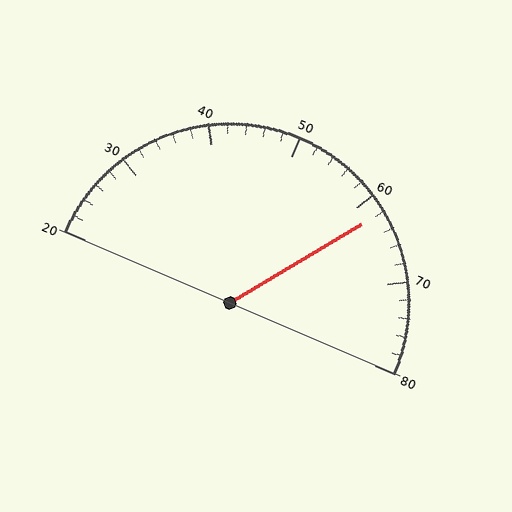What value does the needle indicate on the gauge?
The needle indicates approximately 62.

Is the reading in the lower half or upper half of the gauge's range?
The reading is in the upper half of the range (20 to 80).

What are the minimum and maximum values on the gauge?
The gauge ranges from 20 to 80.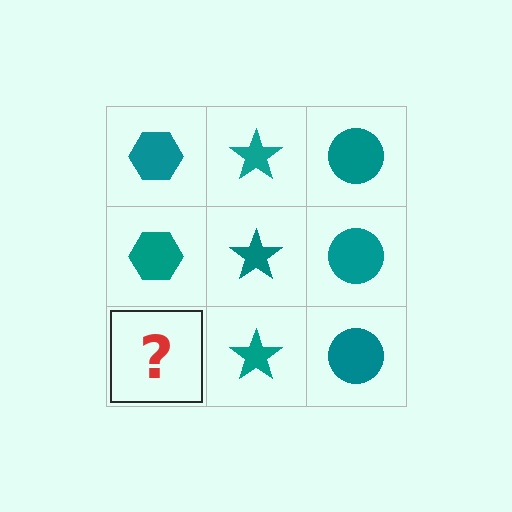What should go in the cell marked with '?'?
The missing cell should contain a teal hexagon.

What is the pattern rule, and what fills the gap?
The rule is that each column has a consistent shape. The gap should be filled with a teal hexagon.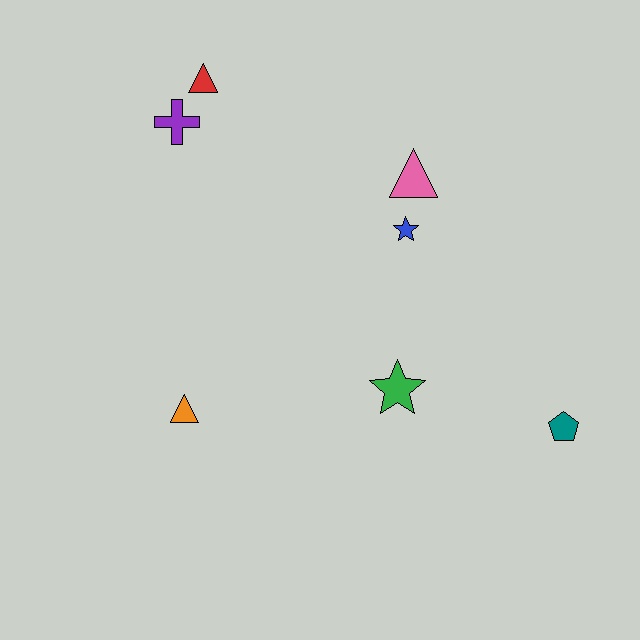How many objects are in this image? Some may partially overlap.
There are 7 objects.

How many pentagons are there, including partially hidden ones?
There is 1 pentagon.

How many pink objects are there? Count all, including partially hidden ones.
There is 1 pink object.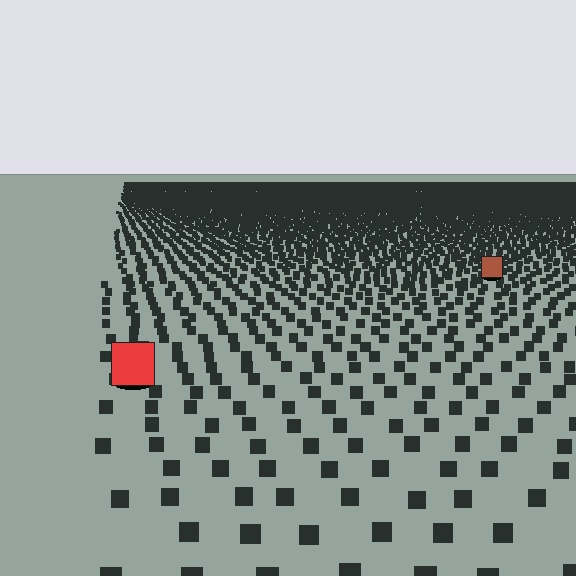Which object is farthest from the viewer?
The brown square is farthest from the viewer. It appears smaller and the ground texture around it is denser.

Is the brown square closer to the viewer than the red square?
No. The red square is closer — you can tell from the texture gradient: the ground texture is coarser near it.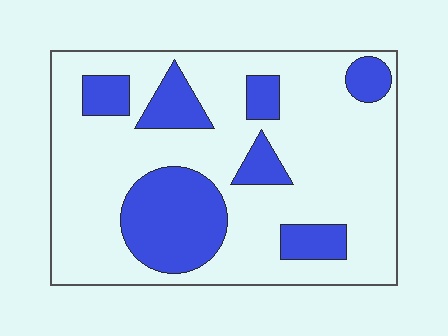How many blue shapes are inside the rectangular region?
7.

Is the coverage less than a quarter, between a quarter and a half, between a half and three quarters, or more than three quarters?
Between a quarter and a half.